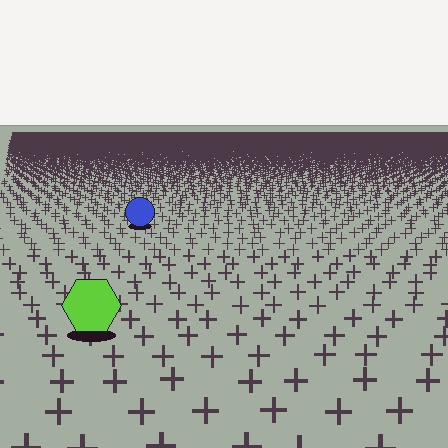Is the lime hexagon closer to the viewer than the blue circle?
Yes. The lime hexagon is closer — you can tell from the texture gradient: the ground texture is coarser near it.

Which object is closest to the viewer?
The lime hexagon is closest. The texture marks near it are larger and more spread out.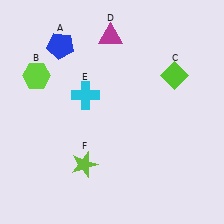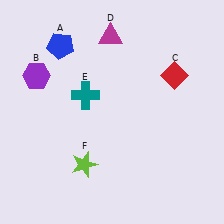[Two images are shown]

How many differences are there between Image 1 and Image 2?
There are 3 differences between the two images.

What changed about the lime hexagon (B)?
In Image 1, B is lime. In Image 2, it changed to purple.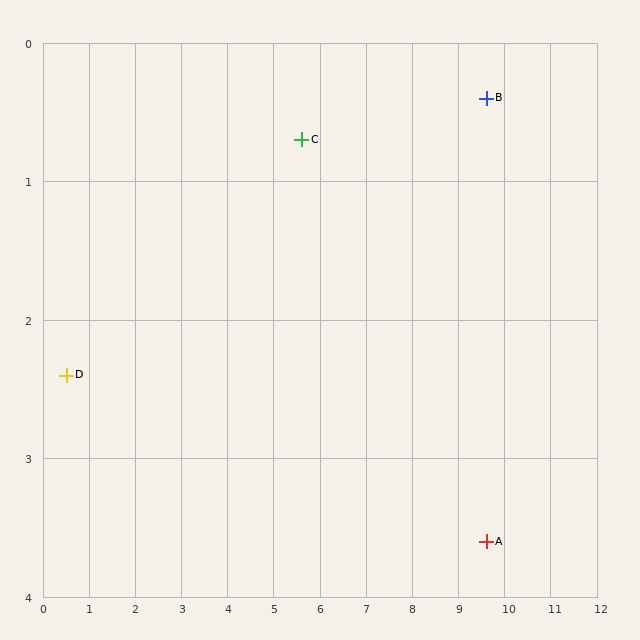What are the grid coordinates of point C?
Point C is at approximately (5.6, 0.7).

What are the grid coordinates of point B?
Point B is at approximately (9.6, 0.4).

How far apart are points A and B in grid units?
Points A and B are about 3.2 grid units apart.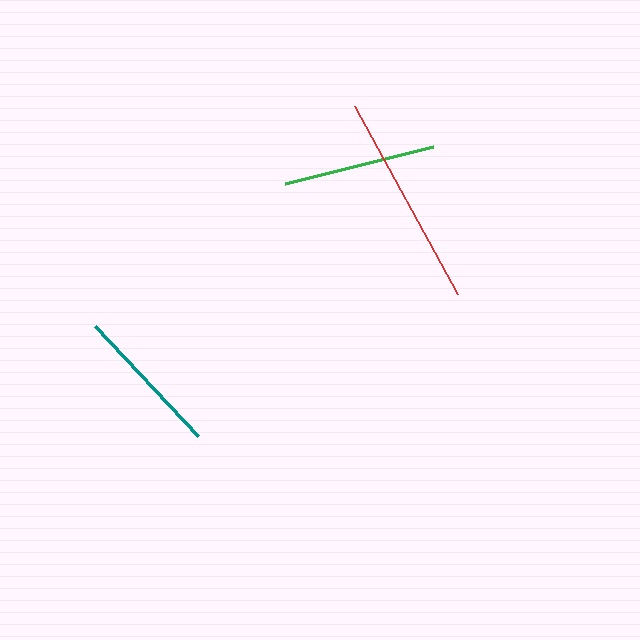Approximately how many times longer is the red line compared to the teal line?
The red line is approximately 1.4 times the length of the teal line.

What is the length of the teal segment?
The teal segment is approximately 151 pixels long.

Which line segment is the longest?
The red line is the longest at approximately 215 pixels.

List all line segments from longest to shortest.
From longest to shortest: red, green, teal.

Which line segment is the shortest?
The teal line is the shortest at approximately 151 pixels.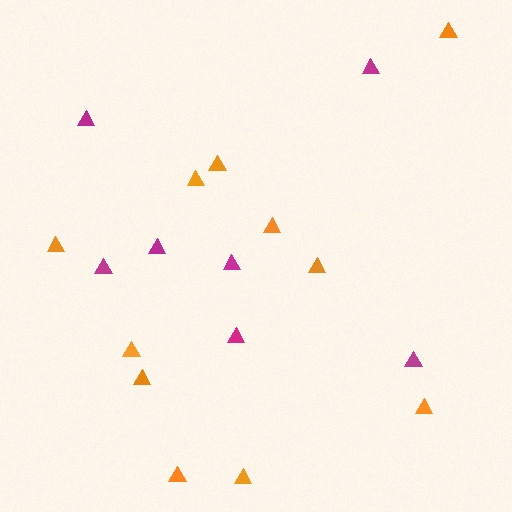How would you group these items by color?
There are 2 groups: one group of magenta triangles (7) and one group of orange triangles (11).